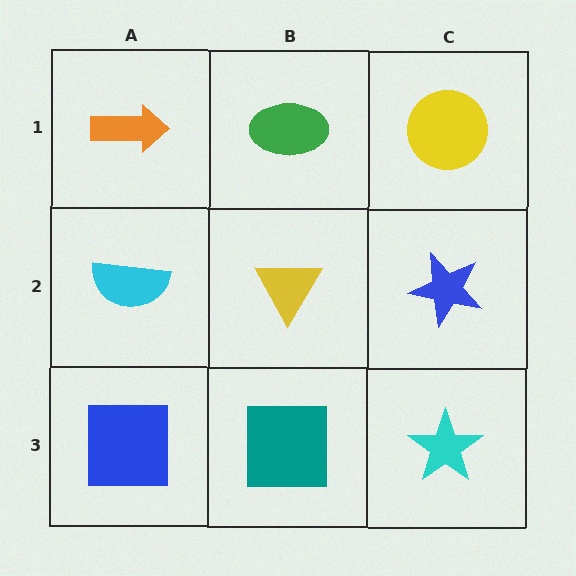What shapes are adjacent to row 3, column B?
A yellow triangle (row 2, column B), a blue square (row 3, column A), a cyan star (row 3, column C).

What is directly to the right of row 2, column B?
A blue star.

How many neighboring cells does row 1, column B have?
3.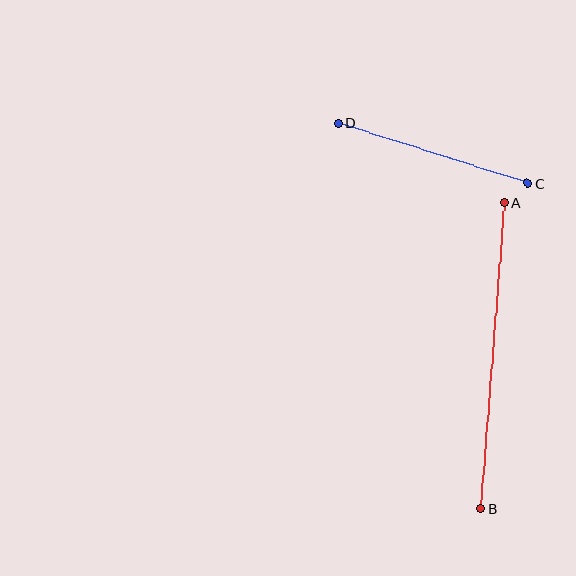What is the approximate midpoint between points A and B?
The midpoint is at approximately (492, 356) pixels.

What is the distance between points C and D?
The distance is approximately 199 pixels.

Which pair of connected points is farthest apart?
Points A and B are farthest apart.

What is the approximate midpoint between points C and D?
The midpoint is at approximately (433, 153) pixels.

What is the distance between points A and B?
The distance is approximately 307 pixels.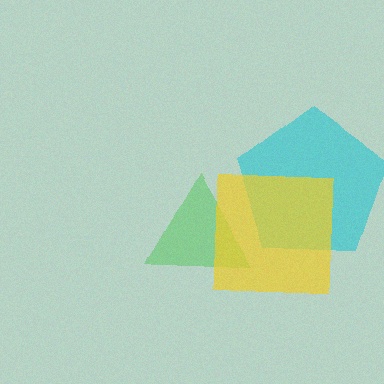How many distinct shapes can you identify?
There are 3 distinct shapes: a cyan pentagon, a green triangle, a yellow square.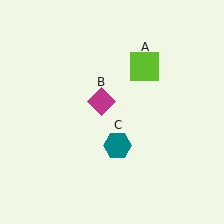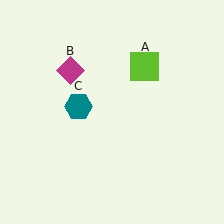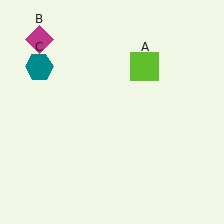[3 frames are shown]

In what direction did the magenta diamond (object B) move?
The magenta diamond (object B) moved up and to the left.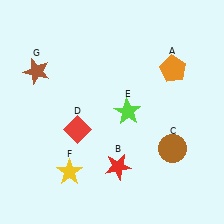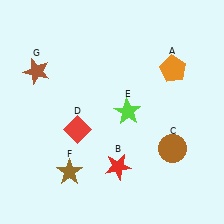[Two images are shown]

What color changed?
The star (F) changed from yellow in Image 1 to brown in Image 2.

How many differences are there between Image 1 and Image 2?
There is 1 difference between the two images.